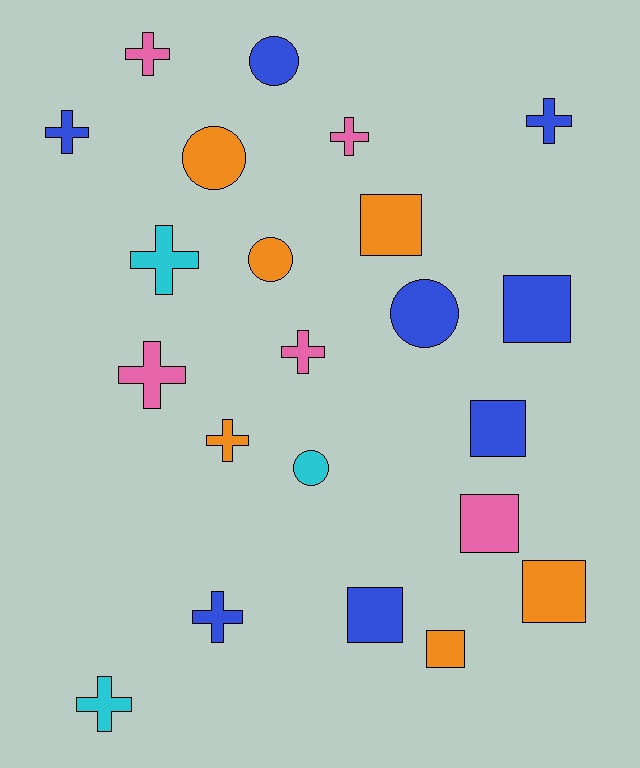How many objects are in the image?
There are 22 objects.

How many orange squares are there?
There are 3 orange squares.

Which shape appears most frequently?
Cross, with 10 objects.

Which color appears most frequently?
Blue, with 8 objects.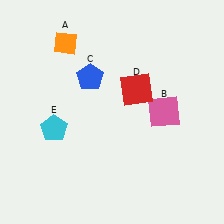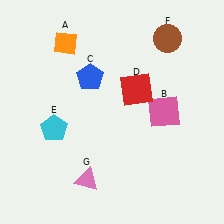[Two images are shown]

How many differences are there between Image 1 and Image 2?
There are 2 differences between the two images.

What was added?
A brown circle (F), a pink triangle (G) were added in Image 2.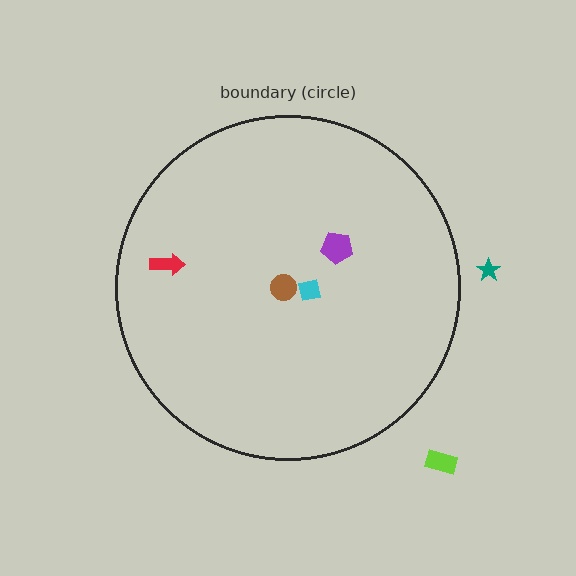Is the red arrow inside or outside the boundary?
Inside.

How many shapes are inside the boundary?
4 inside, 2 outside.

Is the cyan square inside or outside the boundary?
Inside.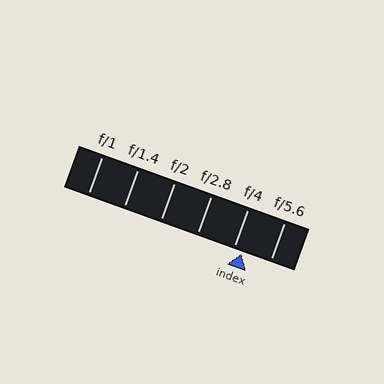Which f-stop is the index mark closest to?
The index mark is closest to f/4.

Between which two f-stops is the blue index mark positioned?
The index mark is between f/4 and f/5.6.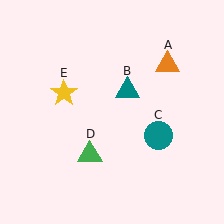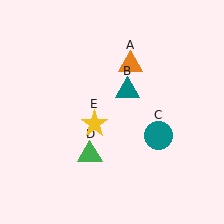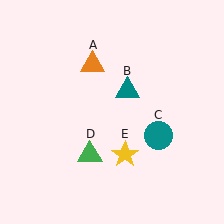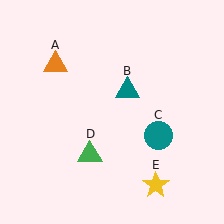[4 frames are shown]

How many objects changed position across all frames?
2 objects changed position: orange triangle (object A), yellow star (object E).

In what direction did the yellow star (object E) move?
The yellow star (object E) moved down and to the right.